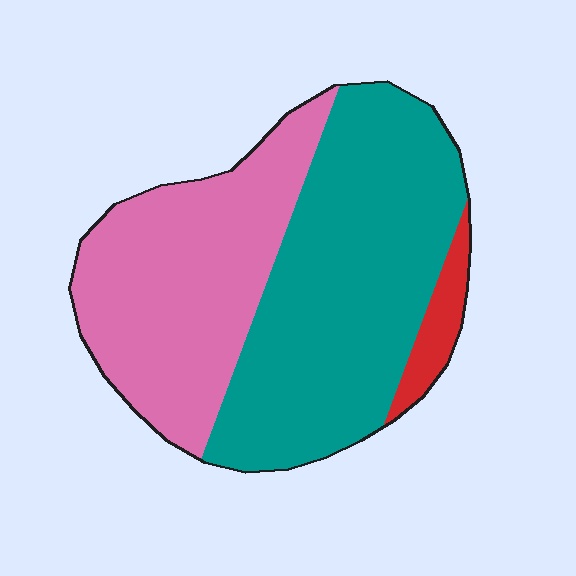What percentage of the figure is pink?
Pink covers 41% of the figure.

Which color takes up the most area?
Teal, at roughly 55%.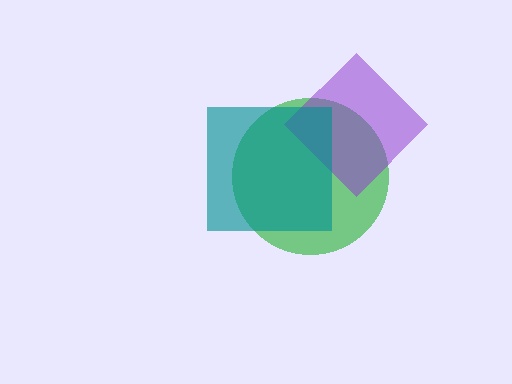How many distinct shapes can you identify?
There are 3 distinct shapes: a green circle, a purple diamond, a teal square.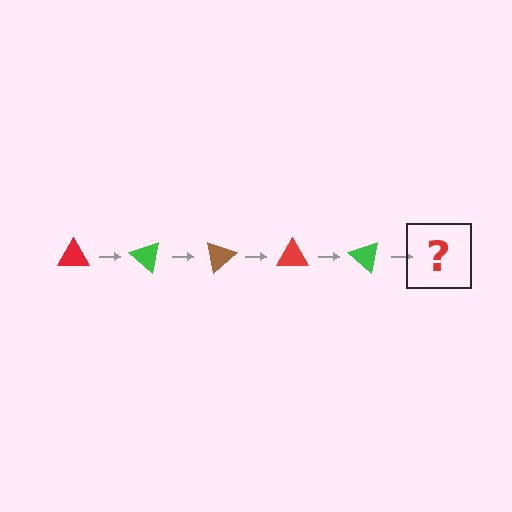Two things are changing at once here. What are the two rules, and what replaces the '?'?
The two rules are that it rotates 40 degrees each step and the color cycles through red, green, and brown. The '?' should be a brown triangle, rotated 200 degrees from the start.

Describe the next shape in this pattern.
It should be a brown triangle, rotated 200 degrees from the start.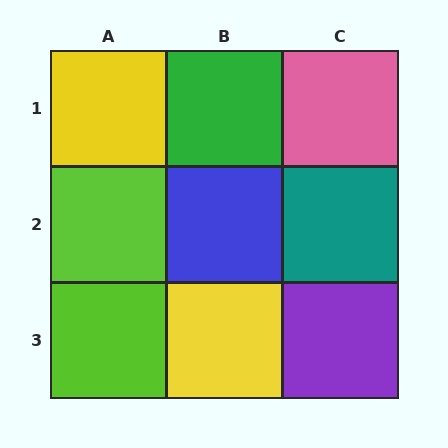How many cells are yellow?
2 cells are yellow.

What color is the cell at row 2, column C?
Teal.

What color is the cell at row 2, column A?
Lime.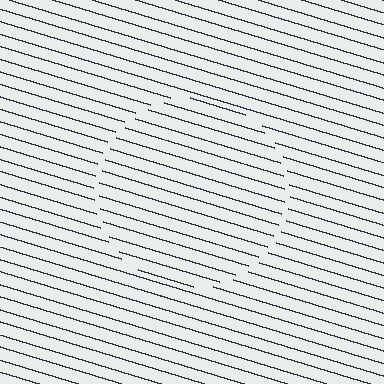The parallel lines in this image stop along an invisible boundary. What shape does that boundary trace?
An illusory circle. The interior of the shape contains the same grating, shifted by half a period — the contour is defined by the phase discontinuity where line-ends from the inner and outer gratings abut.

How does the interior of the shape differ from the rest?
The interior of the shape contains the same grating, shifted by half a period — the contour is defined by the phase discontinuity where line-ends from the inner and outer gratings abut.